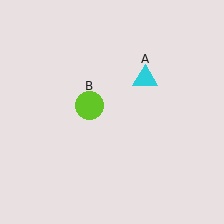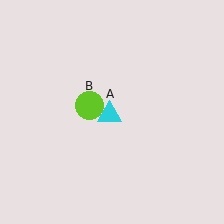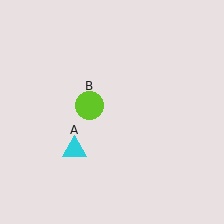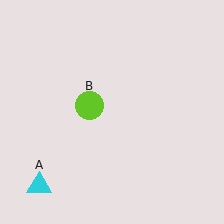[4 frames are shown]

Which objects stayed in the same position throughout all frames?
Lime circle (object B) remained stationary.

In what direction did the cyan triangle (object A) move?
The cyan triangle (object A) moved down and to the left.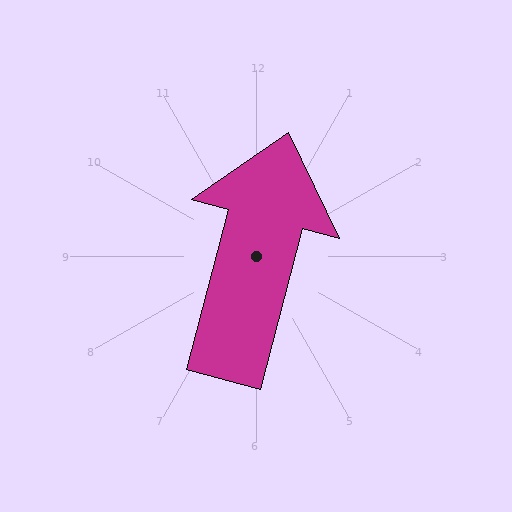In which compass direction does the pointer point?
North.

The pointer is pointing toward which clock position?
Roughly 12 o'clock.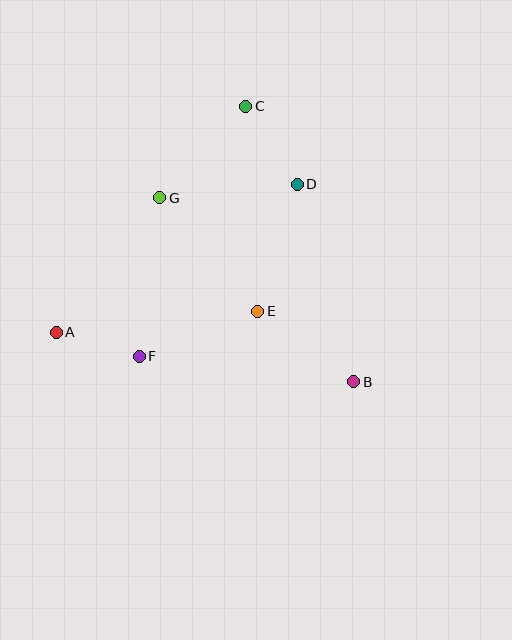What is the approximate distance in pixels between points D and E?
The distance between D and E is approximately 133 pixels.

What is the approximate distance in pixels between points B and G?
The distance between B and G is approximately 267 pixels.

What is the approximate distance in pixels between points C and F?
The distance between C and F is approximately 272 pixels.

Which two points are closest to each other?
Points A and F are closest to each other.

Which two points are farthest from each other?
Points A and B are farthest from each other.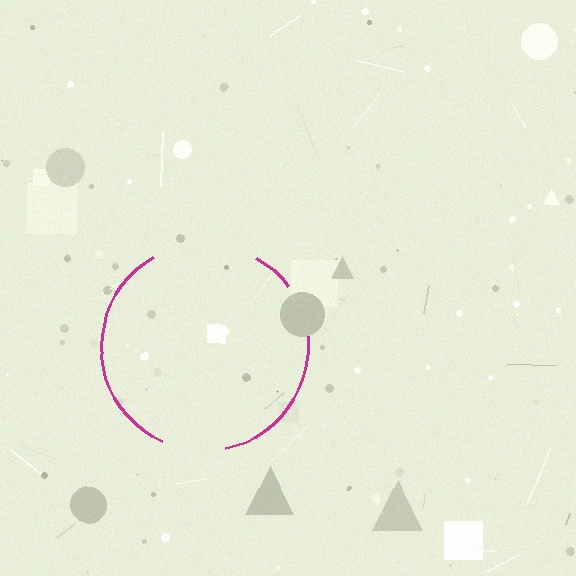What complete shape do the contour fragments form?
The contour fragments form a circle.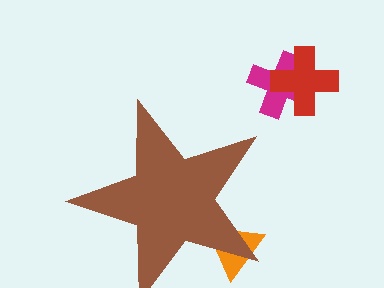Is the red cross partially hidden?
No, the red cross is fully visible.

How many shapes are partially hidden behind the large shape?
1 shape is partially hidden.